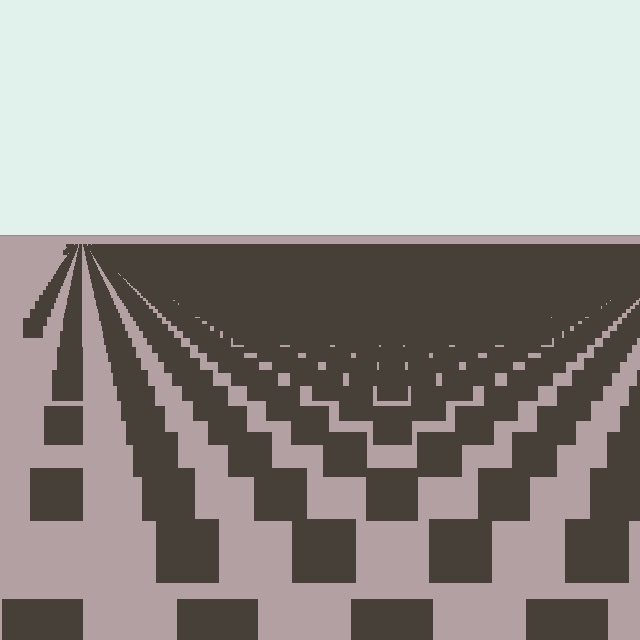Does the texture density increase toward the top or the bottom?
Density increases toward the top.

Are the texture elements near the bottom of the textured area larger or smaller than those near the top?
Larger. Near the bottom, elements are closer to the viewer and appear at a bigger on-screen size.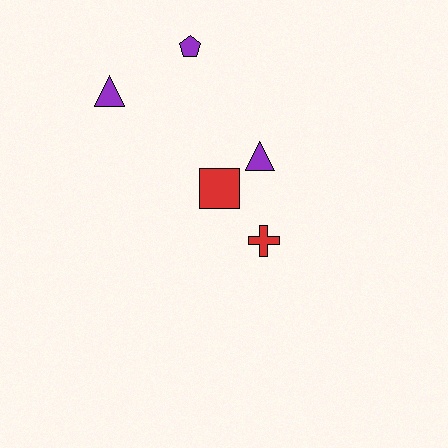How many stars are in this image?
There are no stars.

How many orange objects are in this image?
There are no orange objects.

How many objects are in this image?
There are 5 objects.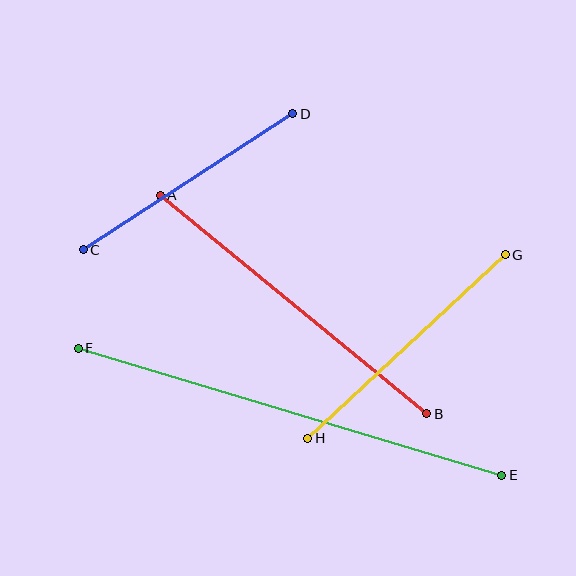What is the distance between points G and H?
The distance is approximately 270 pixels.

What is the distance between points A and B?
The distance is approximately 345 pixels.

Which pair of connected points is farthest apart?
Points E and F are farthest apart.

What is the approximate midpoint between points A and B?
The midpoint is at approximately (294, 305) pixels.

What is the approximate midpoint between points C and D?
The midpoint is at approximately (188, 182) pixels.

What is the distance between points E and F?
The distance is approximately 442 pixels.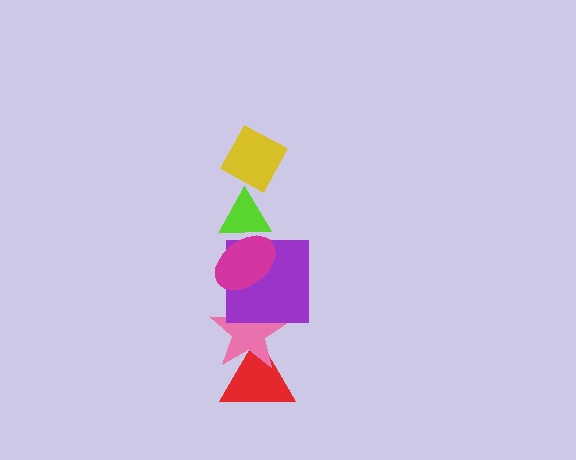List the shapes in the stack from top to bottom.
From top to bottom: the yellow diamond, the lime triangle, the magenta ellipse, the purple square, the pink star, the red triangle.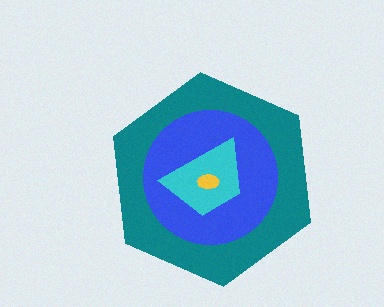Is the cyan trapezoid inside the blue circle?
Yes.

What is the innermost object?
The yellow ellipse.